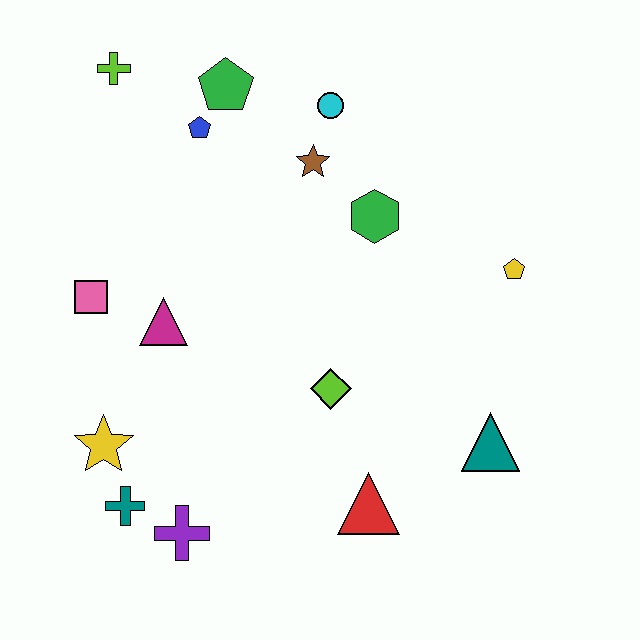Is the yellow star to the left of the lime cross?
Yes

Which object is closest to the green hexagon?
The brown star is closest to the green hexagon.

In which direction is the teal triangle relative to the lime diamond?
The teal triangle is to the right of the lime diamond.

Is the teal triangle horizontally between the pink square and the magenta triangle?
No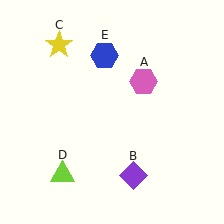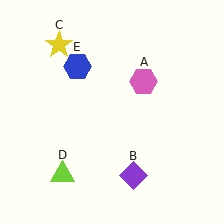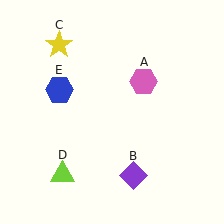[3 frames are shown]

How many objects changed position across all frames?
1 object changed position: blue hexagon (object E).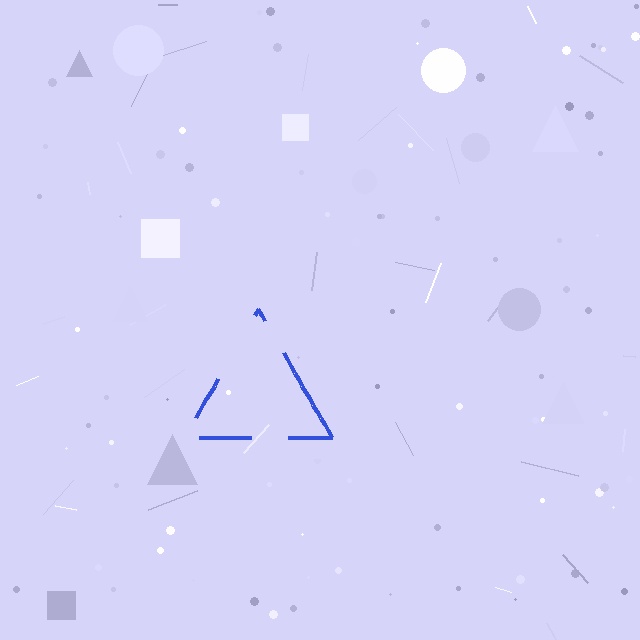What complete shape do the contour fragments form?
The contour fragments form a triangle.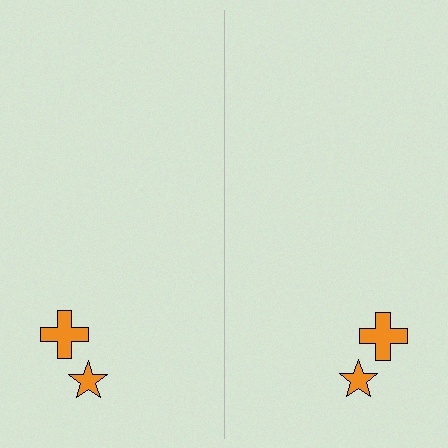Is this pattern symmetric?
Yes, this pattern has bilateral (reflection) symmetry.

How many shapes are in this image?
There are 4 shapes in this image.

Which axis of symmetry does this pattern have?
The pattern has a vertical axis of symmetry running through the center of the image.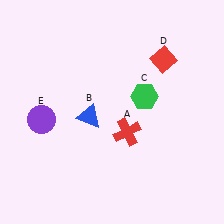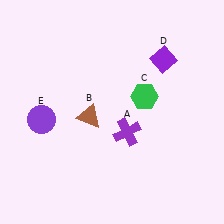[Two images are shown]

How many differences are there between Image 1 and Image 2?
There are 3 differences between the two images.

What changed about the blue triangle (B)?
In Image 1, B is blue. In Image 2, it changed to brown.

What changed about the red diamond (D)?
In Image 1, D is red. In Image 2, it changed to purple.